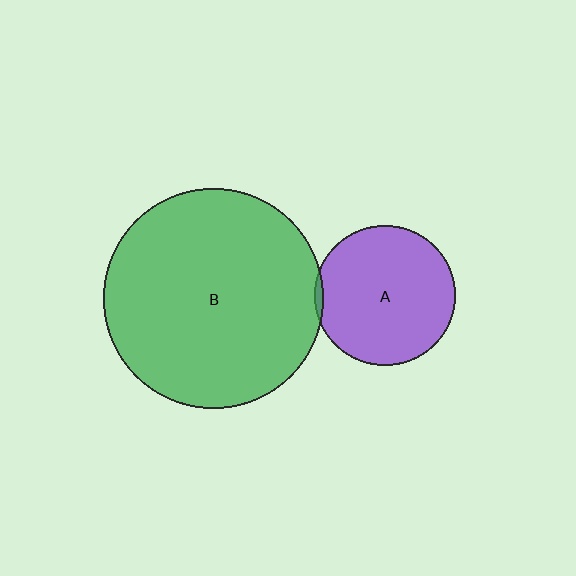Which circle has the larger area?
Circle B (green).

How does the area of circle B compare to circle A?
Approximately 2.4 times.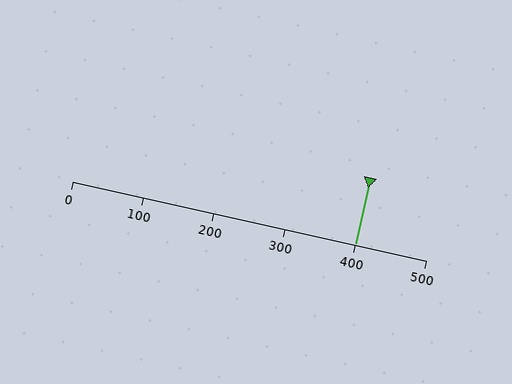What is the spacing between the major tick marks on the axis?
The major ticks are spaced 100 apart.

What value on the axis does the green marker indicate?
The marker indicates approximately 400.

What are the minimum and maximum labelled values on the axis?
The axis runs from 0 to 500.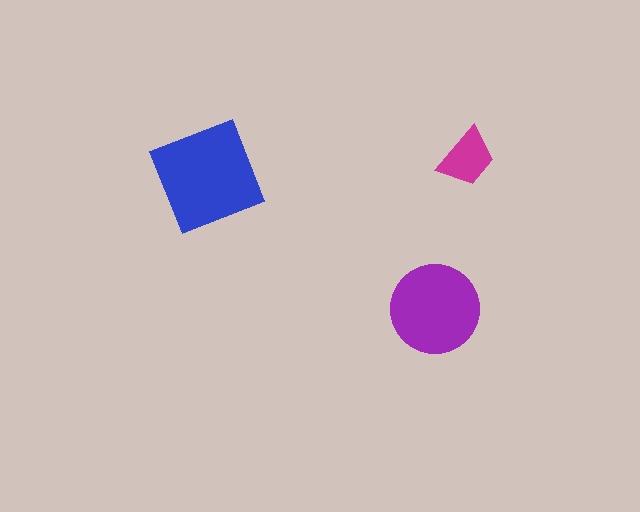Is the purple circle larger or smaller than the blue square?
Smaller.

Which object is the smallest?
The magenta trapezoid.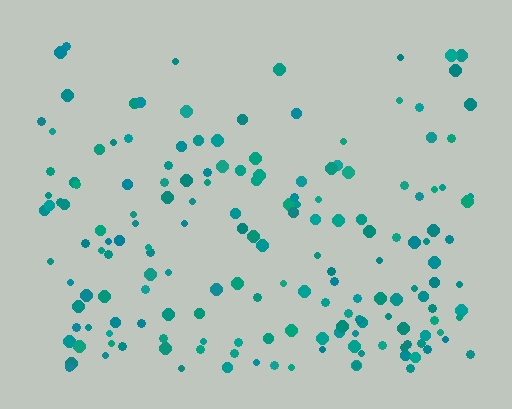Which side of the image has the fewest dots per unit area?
The top.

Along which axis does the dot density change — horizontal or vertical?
Vertical.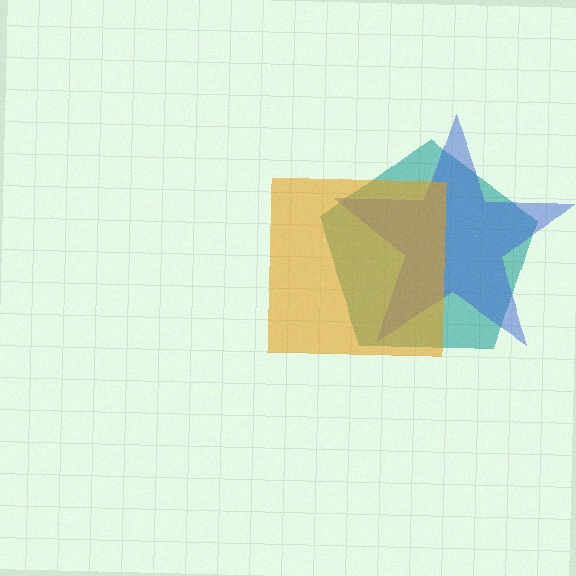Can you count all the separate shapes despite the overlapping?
Yes, there are 3 separate shapes.